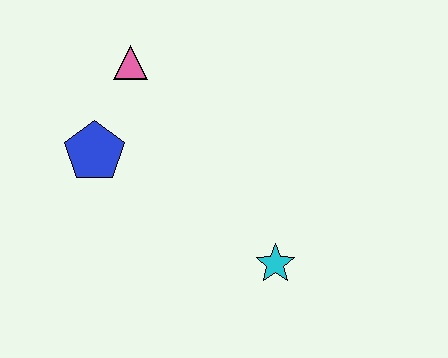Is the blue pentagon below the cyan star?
No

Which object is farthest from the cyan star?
The pink triangle is farthest from the cyan star.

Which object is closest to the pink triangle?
The blue pentagon is closest to the pink triangle.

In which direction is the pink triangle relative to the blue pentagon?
The pink triangle is above the blue pentagon.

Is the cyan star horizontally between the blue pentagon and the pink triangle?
No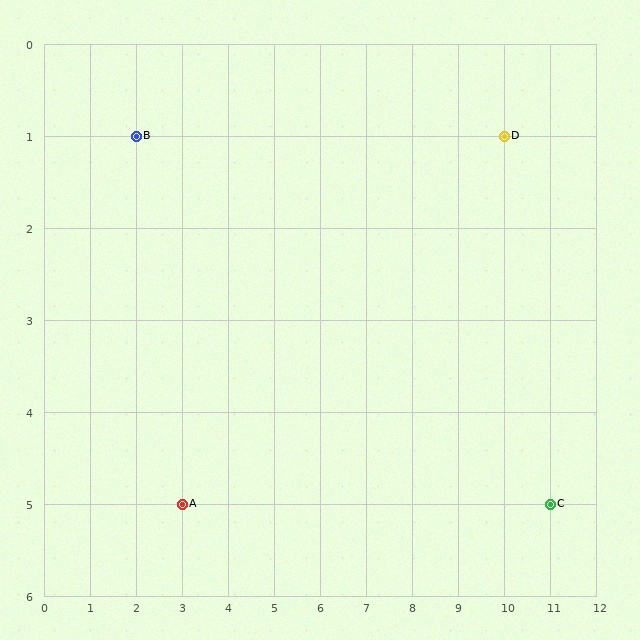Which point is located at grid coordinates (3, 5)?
Point A is at (3, 5).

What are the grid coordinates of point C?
Point C is at grid coordinates (11, 5).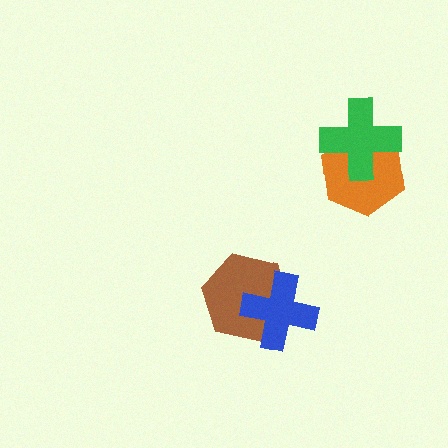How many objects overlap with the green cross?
1 object overlaps with the green cross.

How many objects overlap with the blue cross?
1 object overlaps with the blue cross.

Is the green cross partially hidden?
No, no other shape covers it.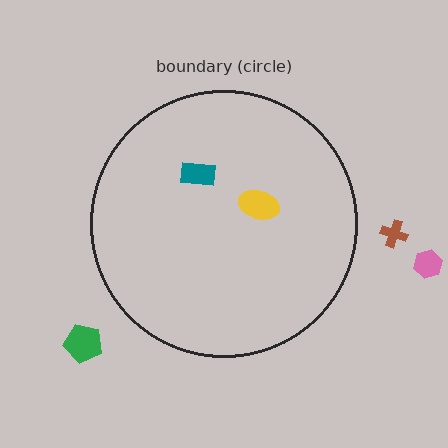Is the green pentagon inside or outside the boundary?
Outside.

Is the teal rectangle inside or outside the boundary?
Inside.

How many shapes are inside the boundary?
2 inside, 3 outside.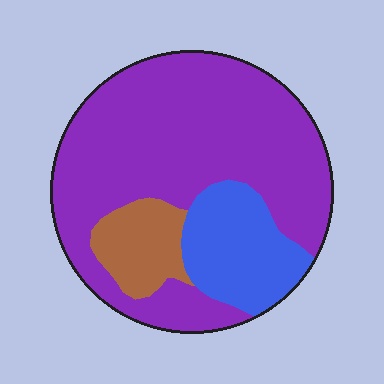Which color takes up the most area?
Purple, at roughly 70%.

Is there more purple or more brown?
Purple.